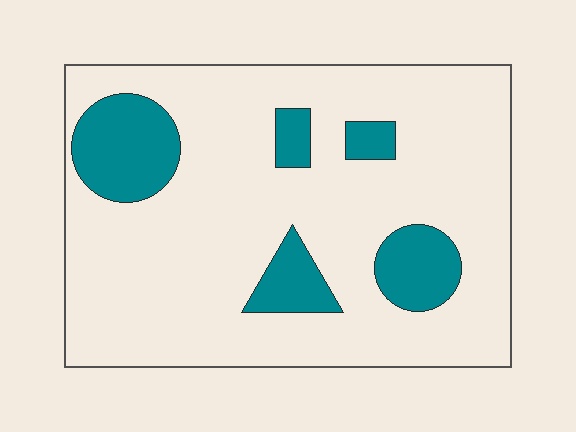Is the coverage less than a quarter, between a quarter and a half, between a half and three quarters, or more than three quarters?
Less than a quarter.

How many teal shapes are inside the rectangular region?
5.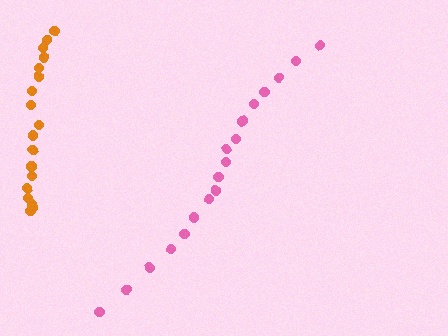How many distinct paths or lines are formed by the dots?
There are 2 distinct paths.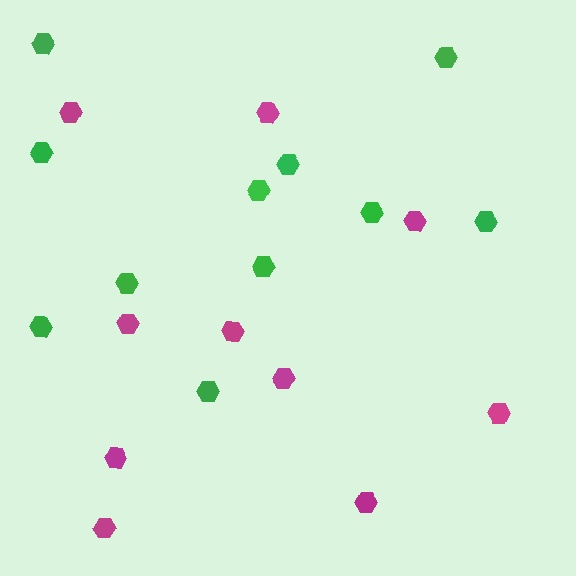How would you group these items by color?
There are 2 groups: one group of magenta hexagons (10) and one group of green hexagons (11).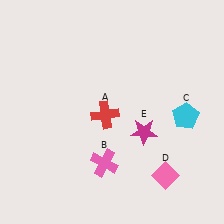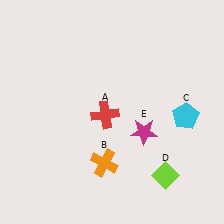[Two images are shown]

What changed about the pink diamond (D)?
In Image 1, D is pink. In Image 2, it changed to lime.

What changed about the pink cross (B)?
In Image 1, B is pink. In Image 2, it changed to orange.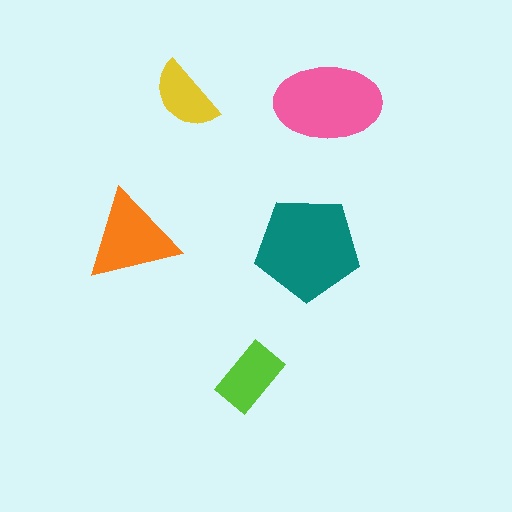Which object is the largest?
The teal pentagon.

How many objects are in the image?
There are 5 objects in the image.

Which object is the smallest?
The yellow semicircle.